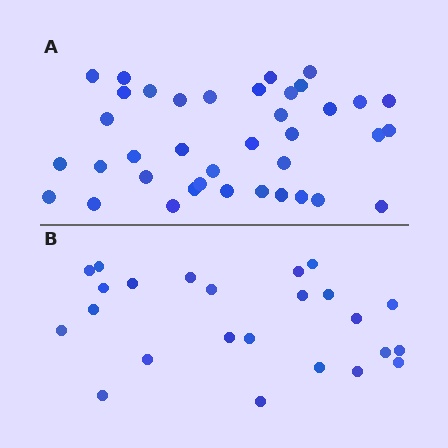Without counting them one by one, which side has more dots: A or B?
Region A (the top region) has more dots.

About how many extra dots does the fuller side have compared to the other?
Region A has approximately 15 more dots than region B.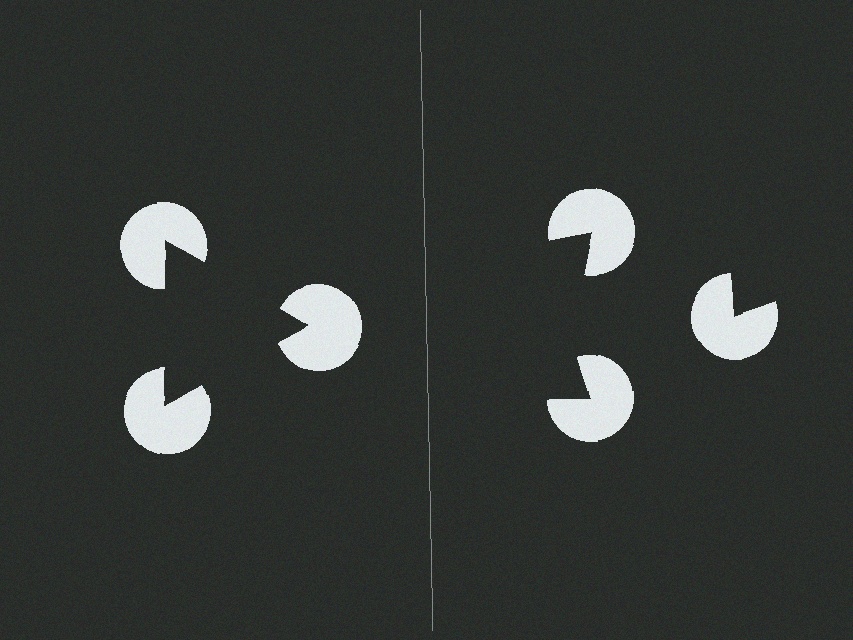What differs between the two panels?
The pac-man discs are positioned identically on both sides; only the wedge orientations differ. On the left they align to a triangle; on the right they are misaligned.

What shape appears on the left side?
An illusory triangle.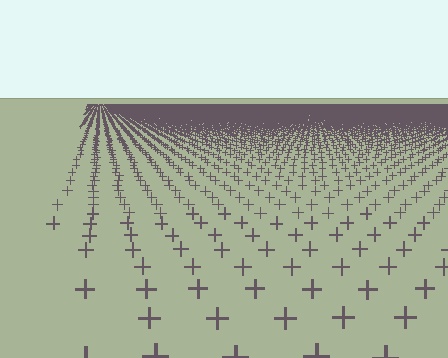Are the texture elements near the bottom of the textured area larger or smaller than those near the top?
Larger. Near the bottom, elements are closer to the viewer and appear at a bigger on-screen size.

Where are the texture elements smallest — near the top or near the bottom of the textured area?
Near the top.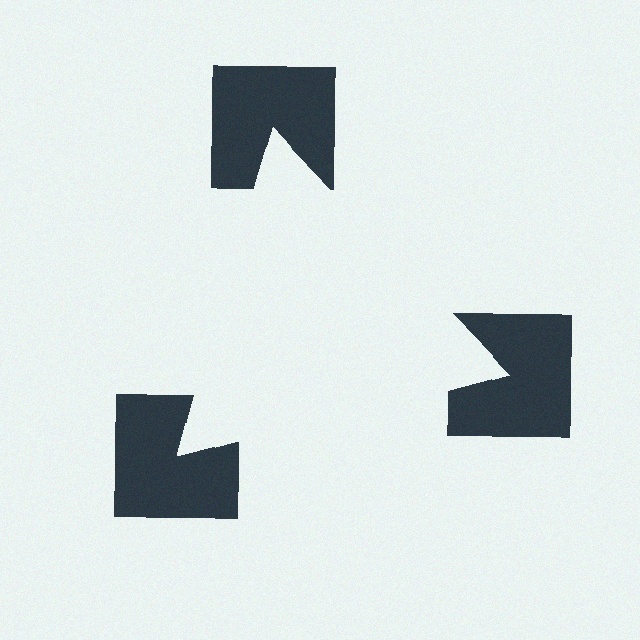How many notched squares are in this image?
There are 3 — one at each vertex of the illusory triangle.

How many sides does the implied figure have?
3 sides.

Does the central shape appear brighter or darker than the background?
It typically appears slightly brighter than the background, even though no actual brightness change is drawn.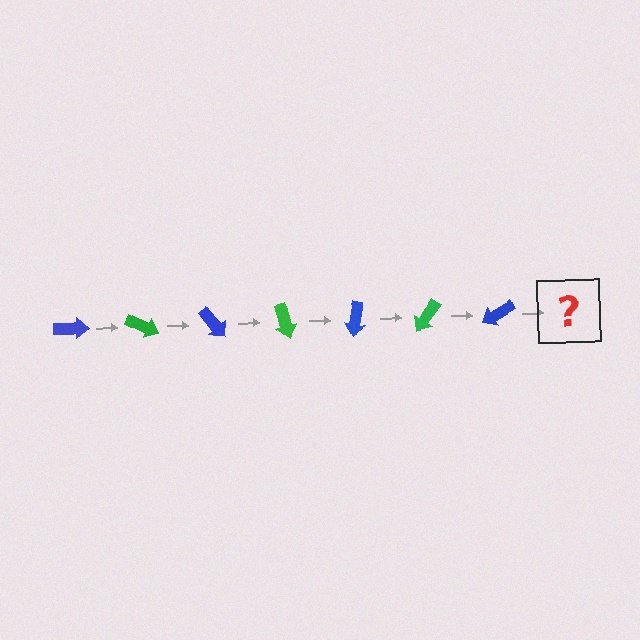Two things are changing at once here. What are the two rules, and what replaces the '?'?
The two rules are that it rotates 25 degrees each step and the color cycles through blue and green. The '?' should be a green arrow, rotated 175 degrees from the start.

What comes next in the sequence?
The next element should be a green arrow, rotated 175 degrees from the start.